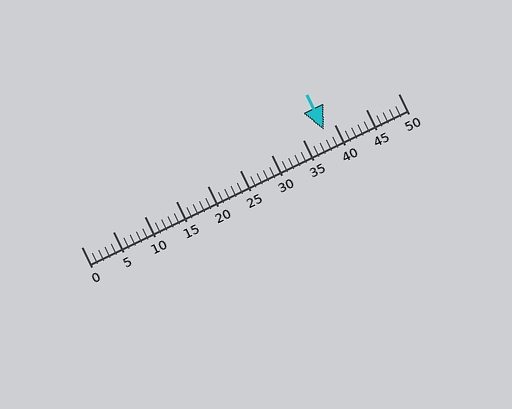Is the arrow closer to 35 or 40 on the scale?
The arrow is closer to 40.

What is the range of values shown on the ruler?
The ruler shows values from 0 to 50.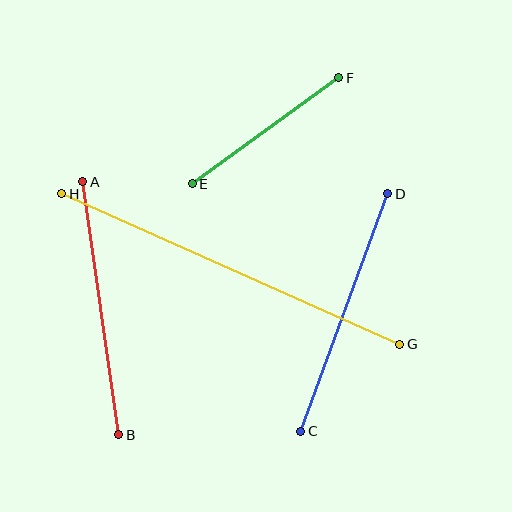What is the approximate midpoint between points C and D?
The midpoint is at approximately (344, 312) pixels.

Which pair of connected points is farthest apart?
Points G and H are farthest apart.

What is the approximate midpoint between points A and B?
The midpoint is at approximately (101, 308) pixels.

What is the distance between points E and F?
The distance is approximately 181 pixels.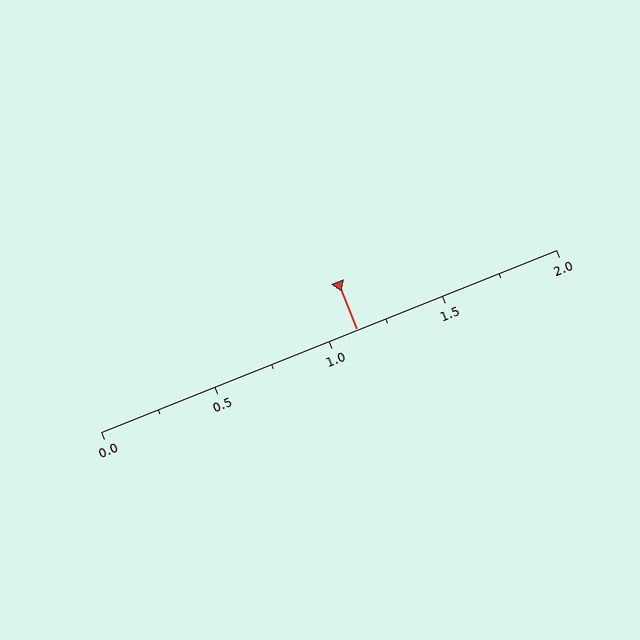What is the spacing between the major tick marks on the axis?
The major ticks are spaced 0.5 apart.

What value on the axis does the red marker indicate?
The marker indicates approximately 1.12.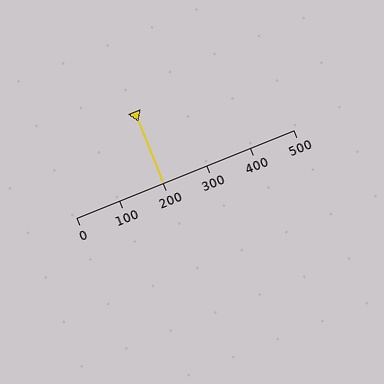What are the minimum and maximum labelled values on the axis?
The axis runs from 0 to 500.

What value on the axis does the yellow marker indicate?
The marker indicates approximately 200.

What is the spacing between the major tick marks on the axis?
The major ticks are spaced 100 apart.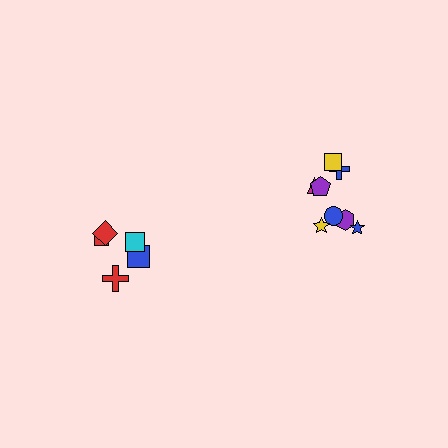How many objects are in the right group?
There are 8 objects.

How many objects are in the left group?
There are 5 objects.